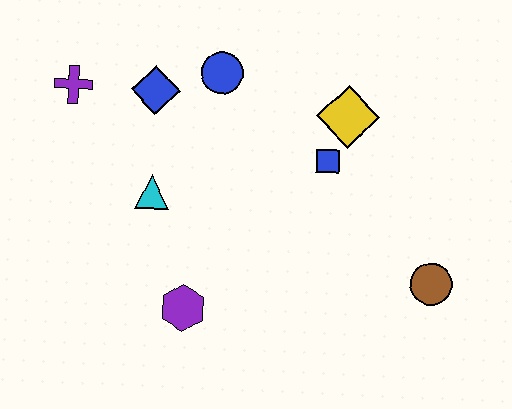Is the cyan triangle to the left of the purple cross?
No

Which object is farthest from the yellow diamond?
The purple cross is farthest from the yellow diamond.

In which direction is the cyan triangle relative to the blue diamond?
The cyan triangle is below the blue diamond.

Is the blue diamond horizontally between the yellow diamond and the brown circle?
No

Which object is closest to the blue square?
The yellow diamond is closest to the blue square.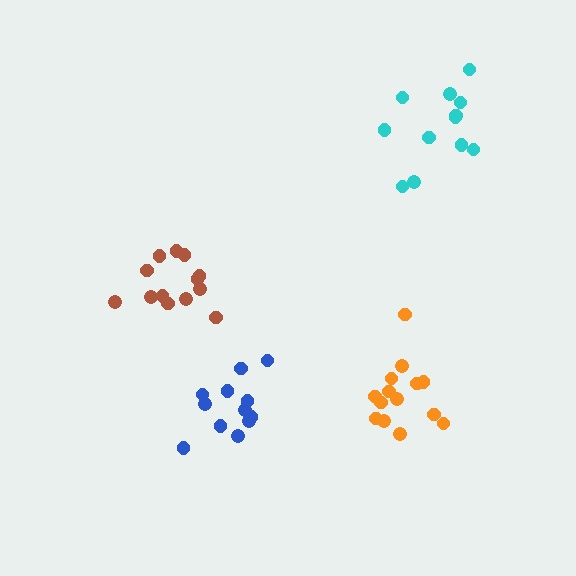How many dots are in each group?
Group 1: 12 dots, Group 2: 14 dots, Group 3: 13 dots, Group 4: 12 dots (51 total).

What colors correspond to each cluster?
The clusters are colored: cyan, orange, brown, blue.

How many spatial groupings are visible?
There are 4 spatial groupings.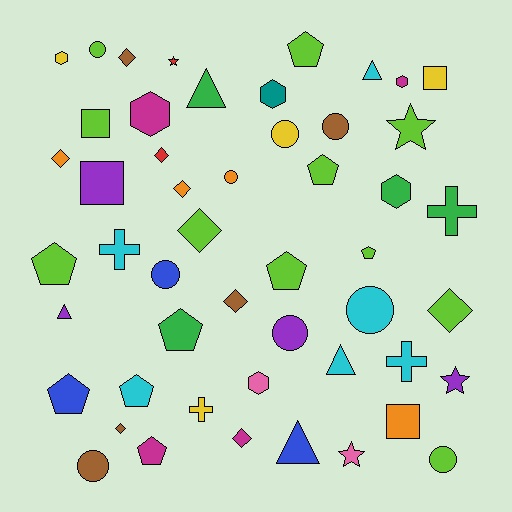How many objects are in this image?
There are 50 objects.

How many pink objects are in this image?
There are 2 pink objects.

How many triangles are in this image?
There are 5 triangles.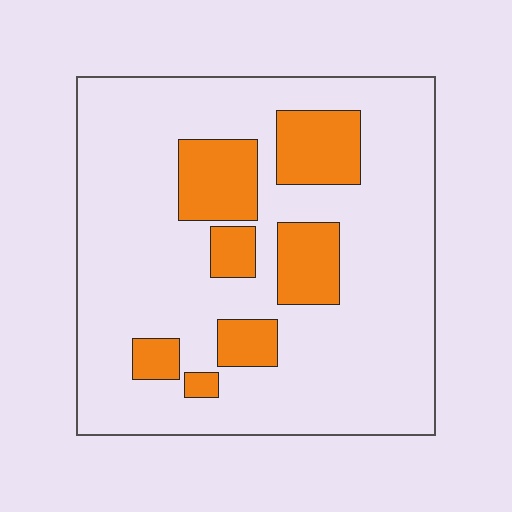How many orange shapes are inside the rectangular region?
7.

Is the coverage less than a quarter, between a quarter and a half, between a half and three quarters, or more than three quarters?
Less than a quarter.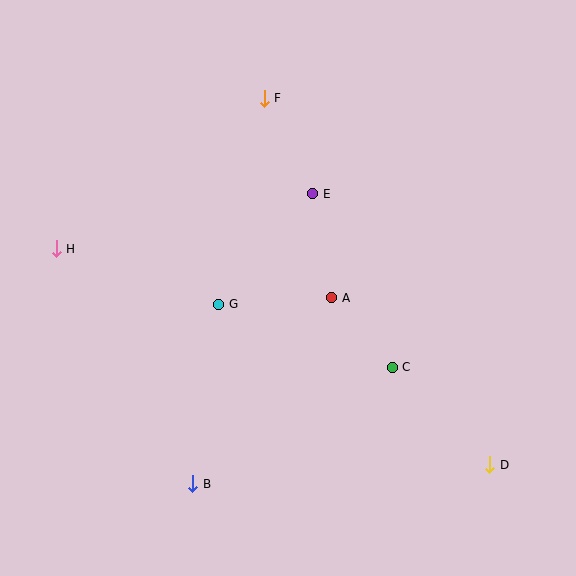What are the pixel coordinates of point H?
Point H is at (56, 249).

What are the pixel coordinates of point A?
Point A is at (332, 298).